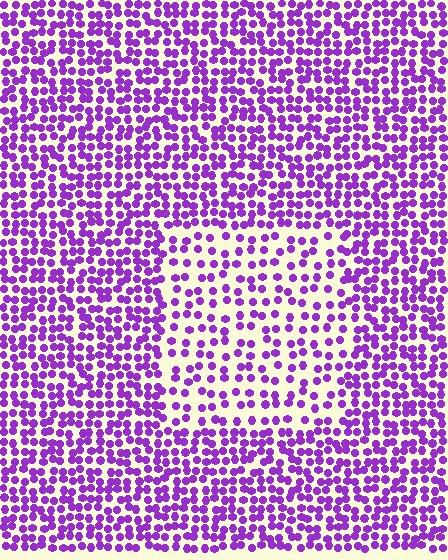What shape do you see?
I see a rectangle.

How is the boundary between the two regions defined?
The boundary is defined by a change in element density (approximately 1.8x ratio). All elements are the same color, size, and shape.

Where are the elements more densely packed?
The elements are more densely packed outside the rectangle boundary.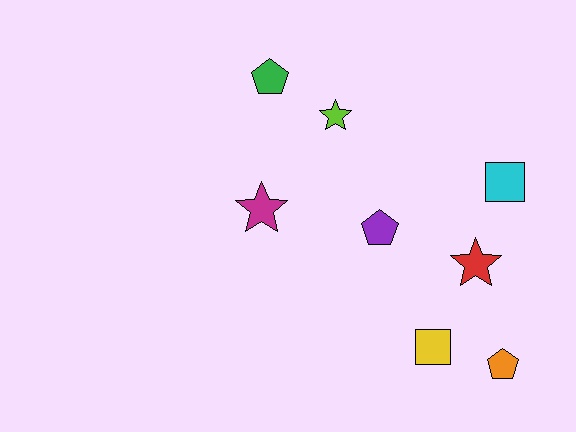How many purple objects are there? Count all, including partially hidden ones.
There is 1 purple object.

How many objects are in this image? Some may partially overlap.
There are 8 objects.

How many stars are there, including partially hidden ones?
There are 3 stars.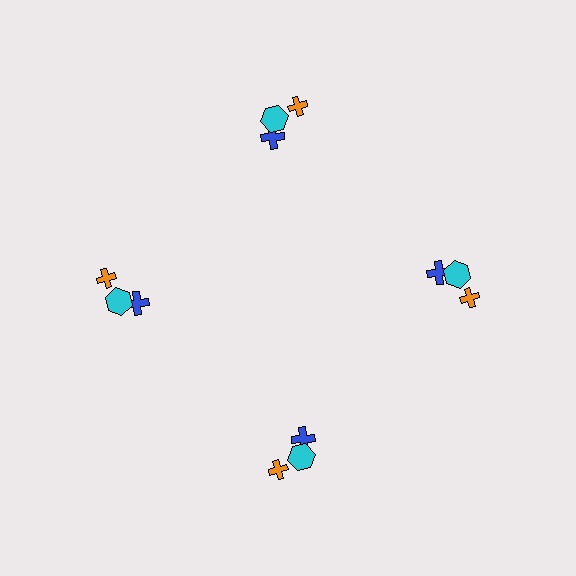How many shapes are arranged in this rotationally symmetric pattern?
There are 12 shapes, arranged in 4 groups of 3.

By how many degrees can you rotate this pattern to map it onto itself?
The pattern maps onto itself every 90 degrees of rotation.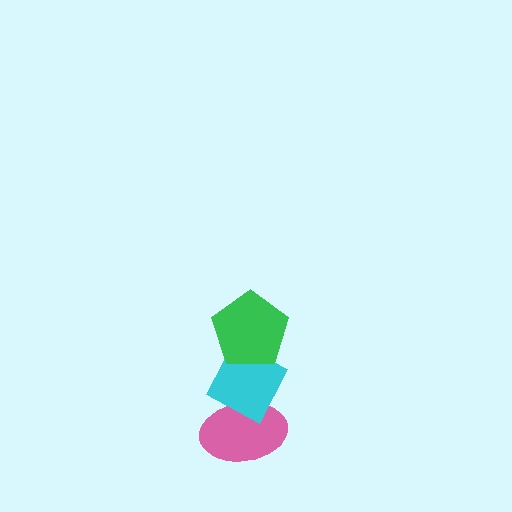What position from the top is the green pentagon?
The green pentagon is 1st from the top.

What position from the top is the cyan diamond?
The cyan diamond is 2nd from the top.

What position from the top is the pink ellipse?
The pink ellipse is 3rd from the top.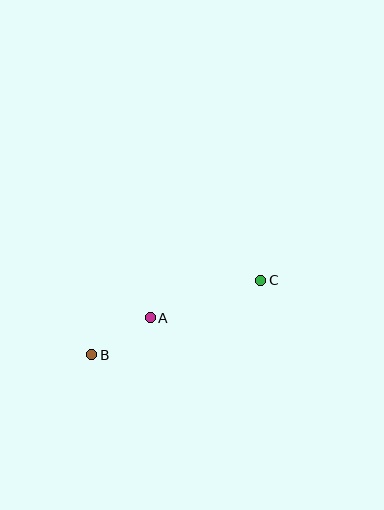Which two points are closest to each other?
Points A and B are closest to each other.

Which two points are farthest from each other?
Points B and C are farthest from each other.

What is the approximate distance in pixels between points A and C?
The distance between A and C is approximately 117 pixels.